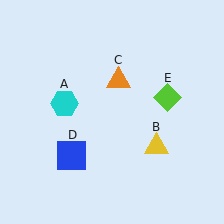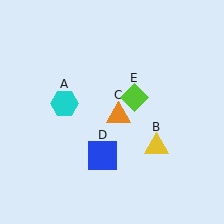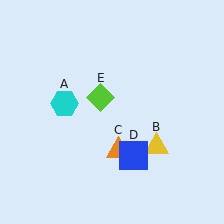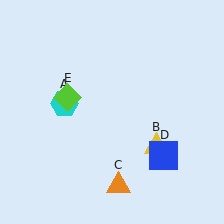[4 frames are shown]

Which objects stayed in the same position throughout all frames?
Cyan hexagon (object A) and yellow triangle (object B) remained stationary.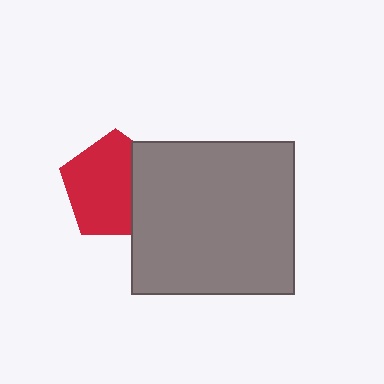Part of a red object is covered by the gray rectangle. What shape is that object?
It is a pentagon.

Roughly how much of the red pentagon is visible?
Most of it is visible (roughly 69%).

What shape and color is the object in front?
The object in front is a gray rectangle.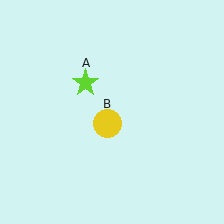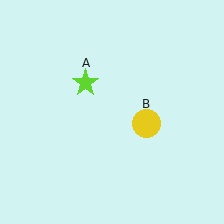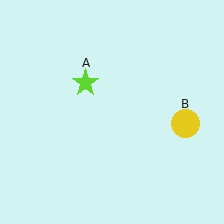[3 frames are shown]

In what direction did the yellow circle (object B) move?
The yellow circle (object B) moved right.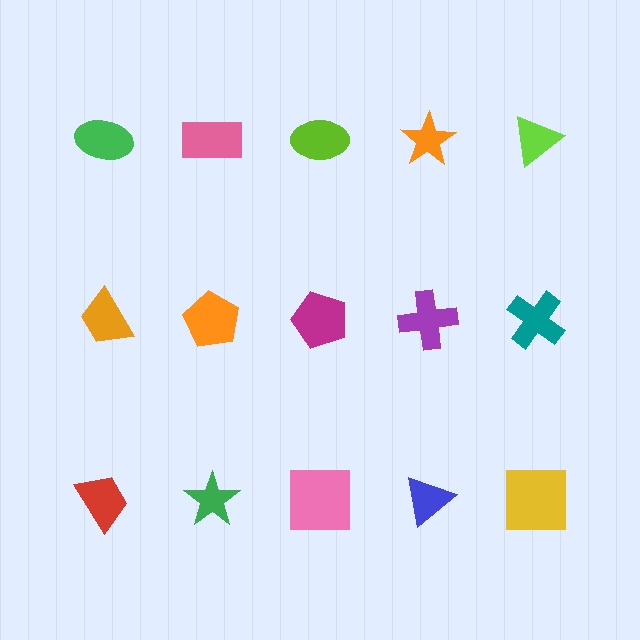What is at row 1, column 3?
A lime ellipse.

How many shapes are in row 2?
5 shapes.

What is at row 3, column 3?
A pink square.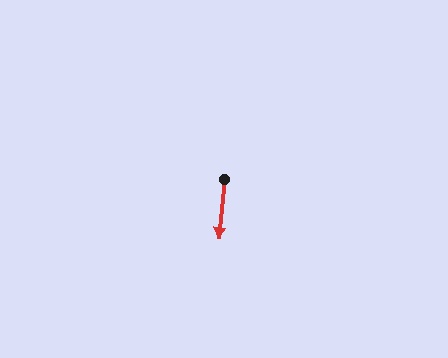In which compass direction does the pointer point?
South.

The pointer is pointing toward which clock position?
Roughly 6 o'clock.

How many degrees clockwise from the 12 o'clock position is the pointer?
Approximately 186 degrees.